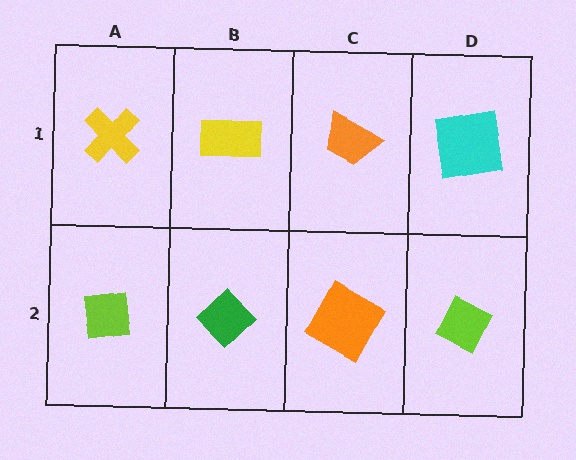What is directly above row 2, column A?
A yellow cross.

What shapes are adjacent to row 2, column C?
An orange trapezoid (row 1, column C), a green diamond (row 2, column B), a lime diamond (row 2, column D).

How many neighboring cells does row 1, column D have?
2.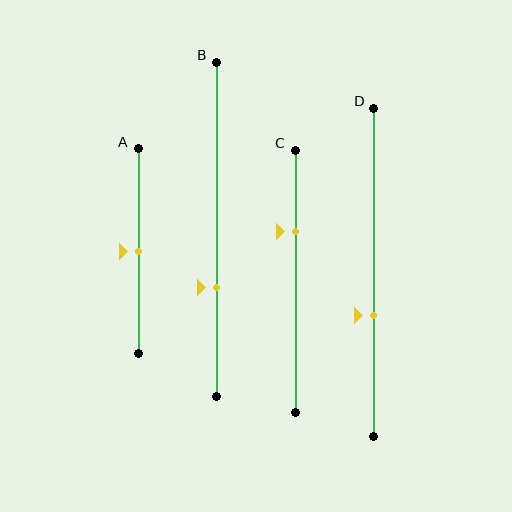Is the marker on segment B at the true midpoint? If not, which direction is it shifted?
No, the marker on segment B is shifted downward by about 17% of the segment length.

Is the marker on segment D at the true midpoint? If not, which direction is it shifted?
No, the marker on segment D is shifted downward by about 13% of the segment length.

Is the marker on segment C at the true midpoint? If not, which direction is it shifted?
No, the marker on segment C is shifted upward by about 19% of the segment length.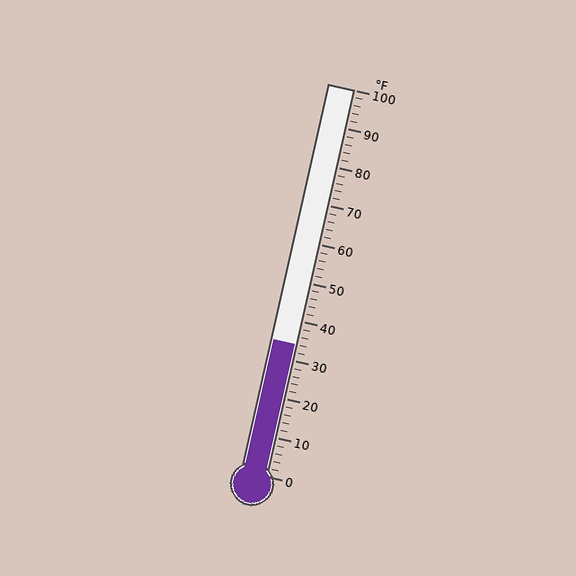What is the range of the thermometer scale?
The thermometer scale ranges from 0°F to 100°F.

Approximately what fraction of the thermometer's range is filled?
The thermometer is filled to approximately 35% of its range.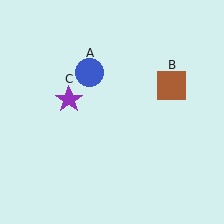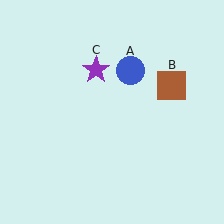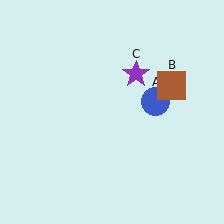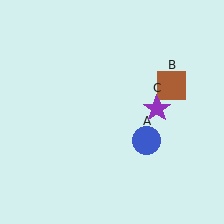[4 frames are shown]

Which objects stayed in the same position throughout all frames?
Brown square (object B) remained stationary.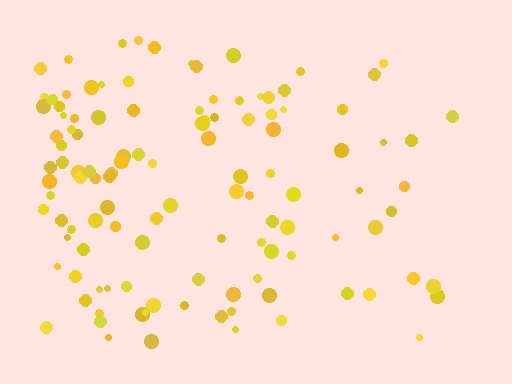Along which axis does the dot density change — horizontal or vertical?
Horizontal.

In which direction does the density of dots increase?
From right to left, with the left side densest.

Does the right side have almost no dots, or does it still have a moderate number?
Still a moderate number, just noticeably fewer than the left.